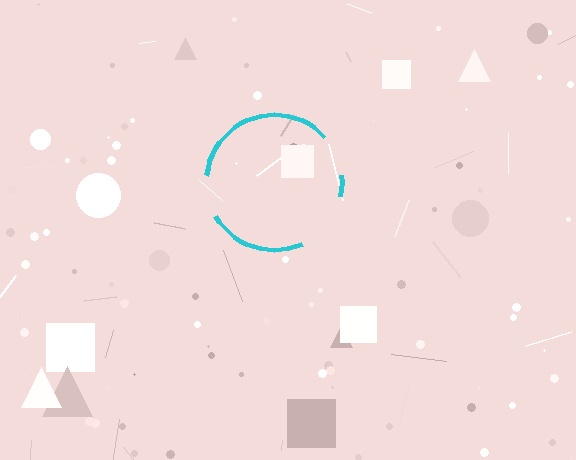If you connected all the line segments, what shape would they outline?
They would outline a circle.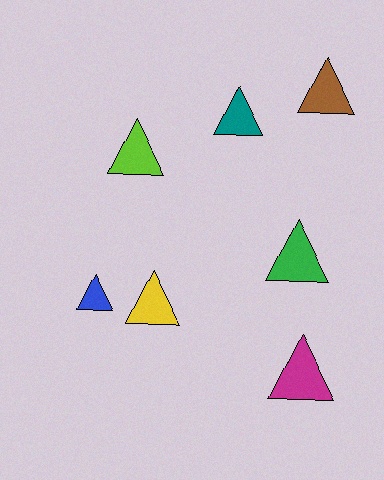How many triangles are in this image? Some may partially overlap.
There are 7 triangles.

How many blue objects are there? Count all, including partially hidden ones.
There is 1 blue object.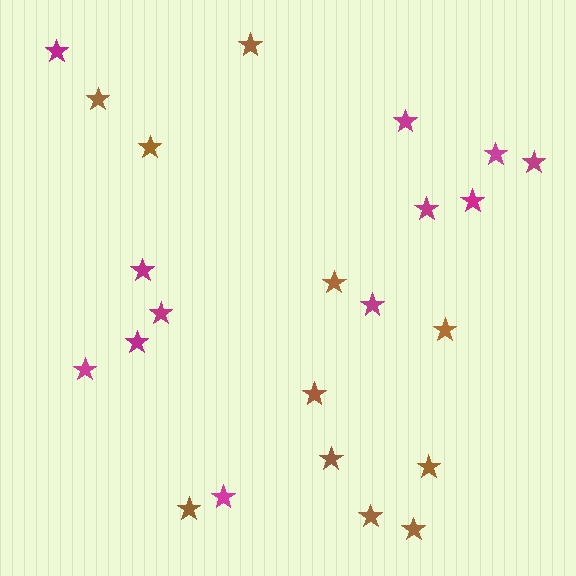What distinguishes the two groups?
There are 2 groups: one group of brown stars (11) and one group of magenta stars (12).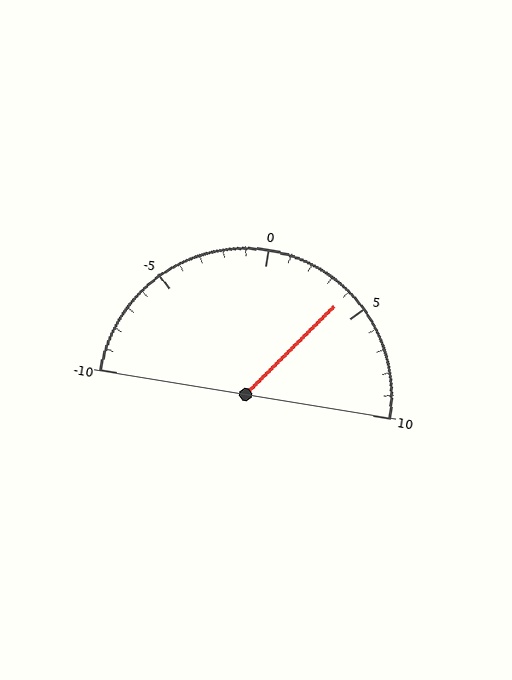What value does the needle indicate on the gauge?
The needle indicates approximately 4.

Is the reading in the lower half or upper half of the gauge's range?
The reading is in the upper half of the range (-10 to 10).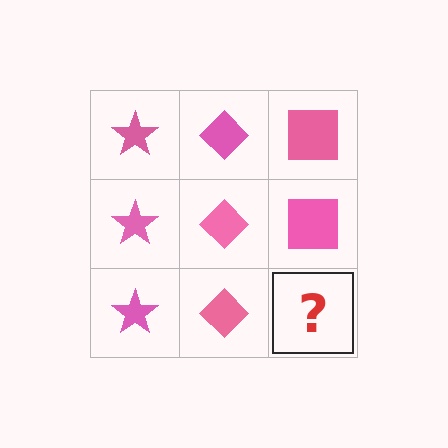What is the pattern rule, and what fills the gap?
The rule is that each column has a consistent shape. The gap should be filled with a pink square.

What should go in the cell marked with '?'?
The missing cell should contain a pink square.